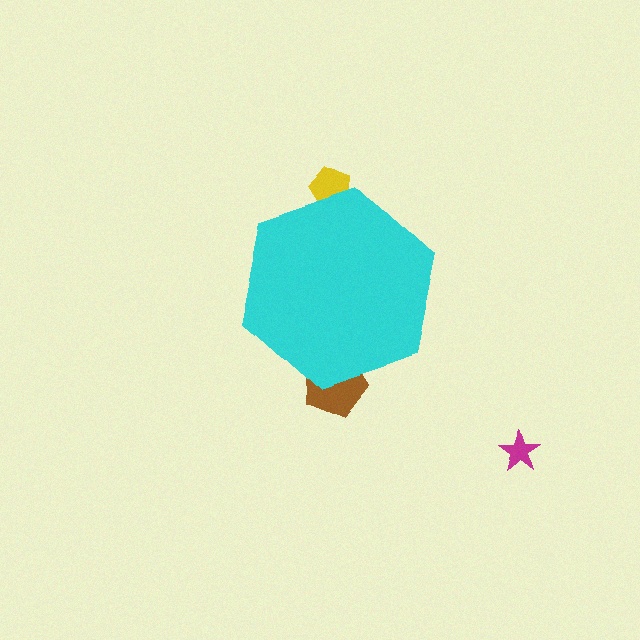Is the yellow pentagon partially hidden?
Yes, the yellow pentagon is partially hidden behind the cyan hexagon.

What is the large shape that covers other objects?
A cyan hexagon.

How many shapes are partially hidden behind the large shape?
2 shapes are partially hidden.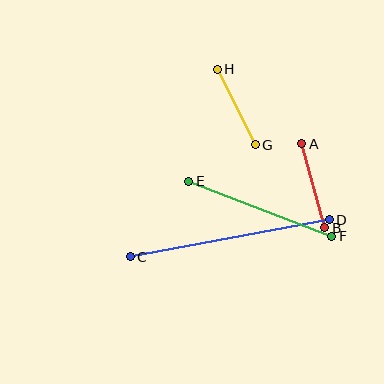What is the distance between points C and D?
The distance is approximately 203 pixels.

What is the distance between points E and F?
The distance is approximately 154 pixels.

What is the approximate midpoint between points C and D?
The midpoint is at approximately (230, 238) pixels.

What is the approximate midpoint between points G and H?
The midpoint is at approximately (236, 107) pixels.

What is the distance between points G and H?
The distance is approximately 84 pixels.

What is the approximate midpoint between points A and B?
The midpoint is at approximately (313, 186) pixels.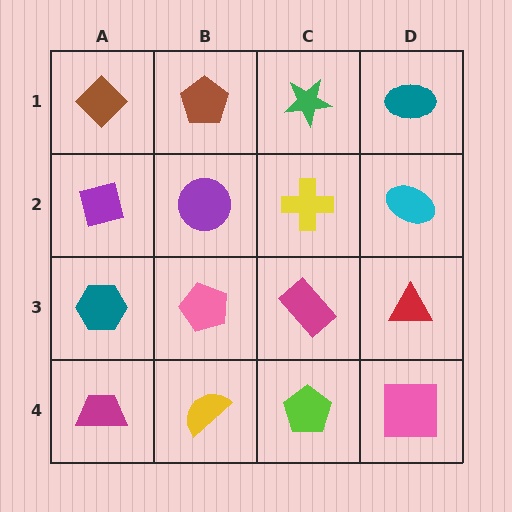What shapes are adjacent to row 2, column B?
A brown pentagon (row 1, column B), a pink pentagon (row 3, column B), a purple square (row 2, column A), a yellow cross (row 2, column C).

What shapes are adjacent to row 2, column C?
A green star (row 1, column C), a magenta rectangle (row 3, column C), a purple circle (row 2, column B), a cyan ellipse (row 2, column D).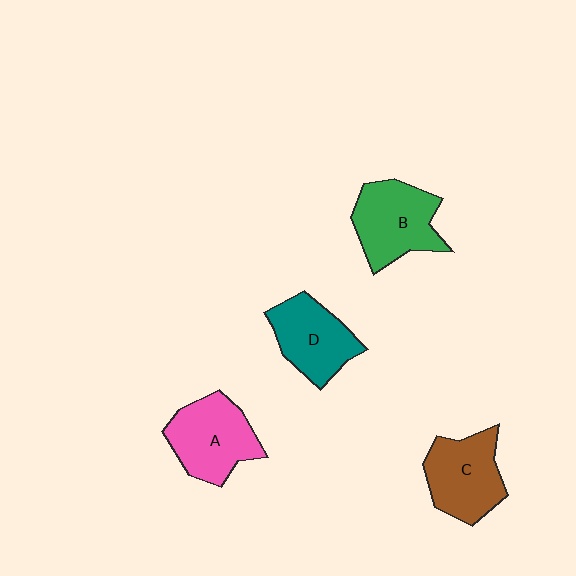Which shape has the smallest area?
Shape D (teal).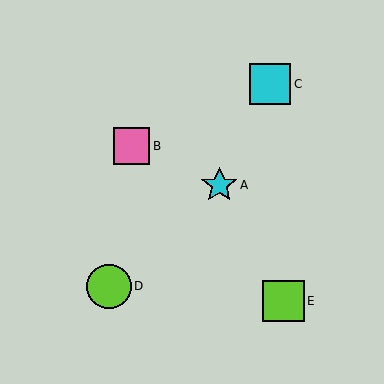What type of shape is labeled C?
Shape C is a cyan square.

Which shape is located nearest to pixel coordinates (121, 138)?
The pink square (labeled B) at (131, 146) is nearest to that location.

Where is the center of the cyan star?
The center of the cyan star is at (219, 185).